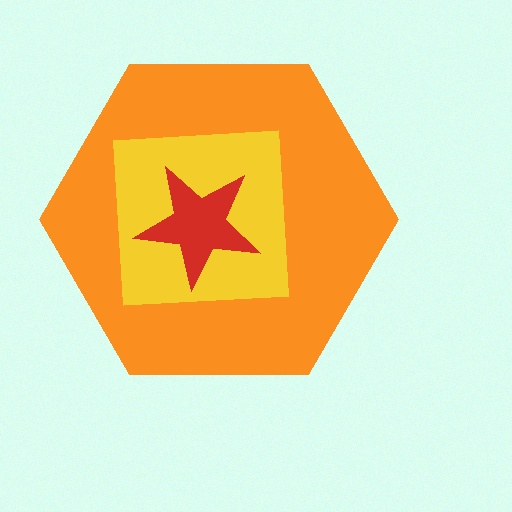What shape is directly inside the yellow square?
The red star.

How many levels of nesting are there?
3.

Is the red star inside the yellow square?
Yes.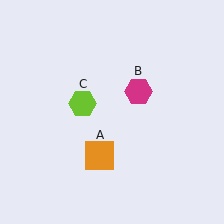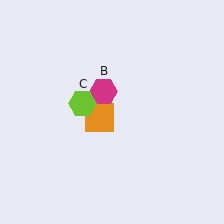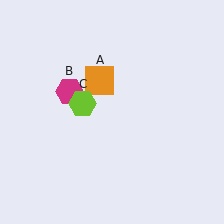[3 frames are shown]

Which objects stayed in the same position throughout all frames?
Lime hexagon (object C) remained stationary.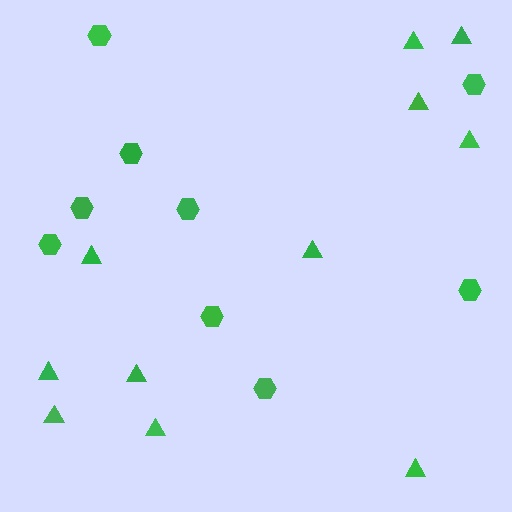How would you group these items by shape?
There are 2 groups: one group of hexagons (9) and one group of triangles (11).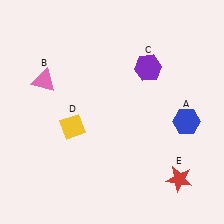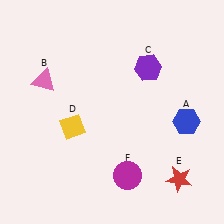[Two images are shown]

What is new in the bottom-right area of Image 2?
A magenta circle (F) was added in the bottom-right area of Image 2.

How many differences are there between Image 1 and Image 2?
There is 1 difference between the two images.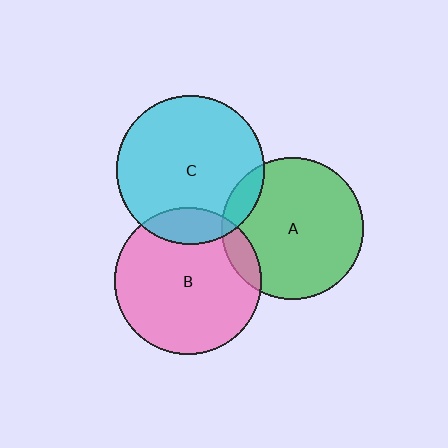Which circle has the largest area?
Circle C (cyan).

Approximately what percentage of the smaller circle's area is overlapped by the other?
Approximately 10%.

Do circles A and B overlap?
Yes.